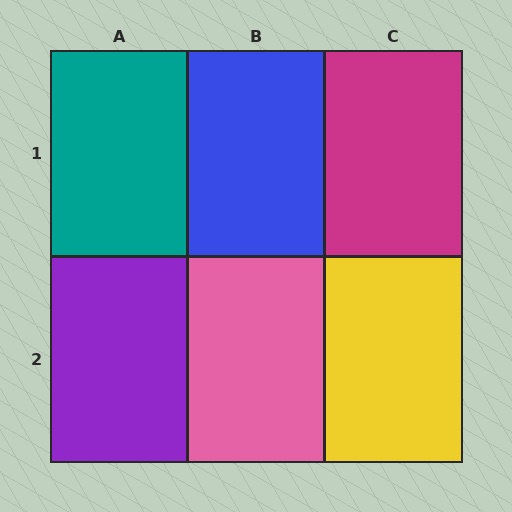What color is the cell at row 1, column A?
Teal.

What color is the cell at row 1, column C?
Magenta.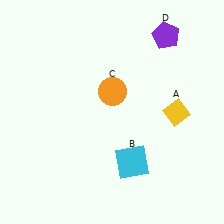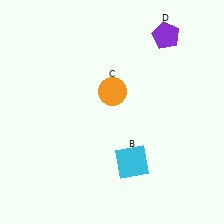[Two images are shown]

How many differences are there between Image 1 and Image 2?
There is 1 difference between the two images.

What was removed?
The yellow diamond (A) was removed in Image 2.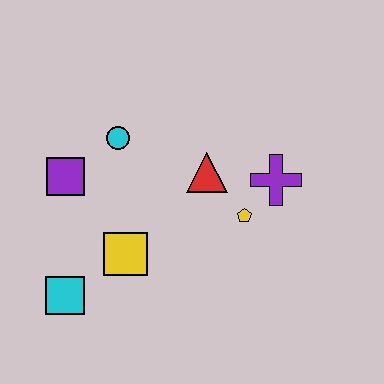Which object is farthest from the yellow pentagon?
The cyan square is farthest from the yellow pentagon.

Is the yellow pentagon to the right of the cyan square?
Yes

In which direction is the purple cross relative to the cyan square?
The purple cross is to the right of the cyan square.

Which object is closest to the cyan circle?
The purple square is closest to the cyan circle.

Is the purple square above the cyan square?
Yes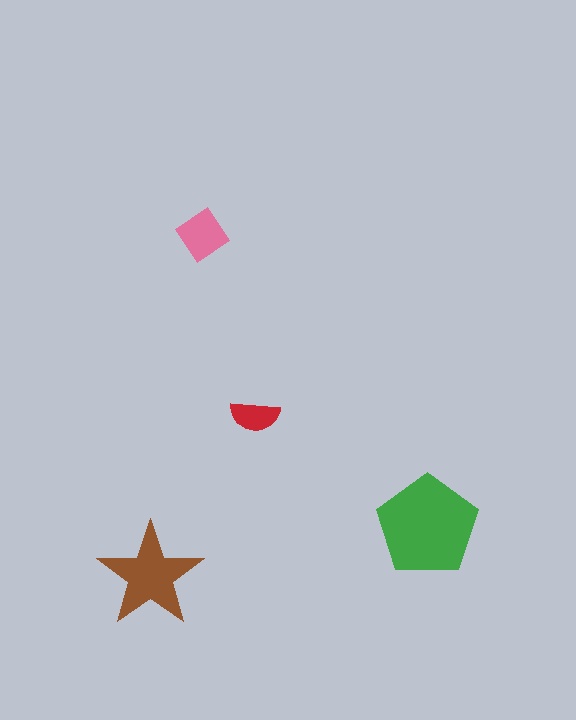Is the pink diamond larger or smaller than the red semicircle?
Larger.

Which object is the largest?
The green pentagon.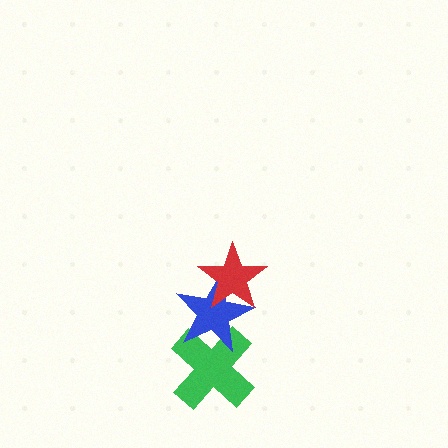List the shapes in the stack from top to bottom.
From top to bottom: the red star, the blue star, the green cross.